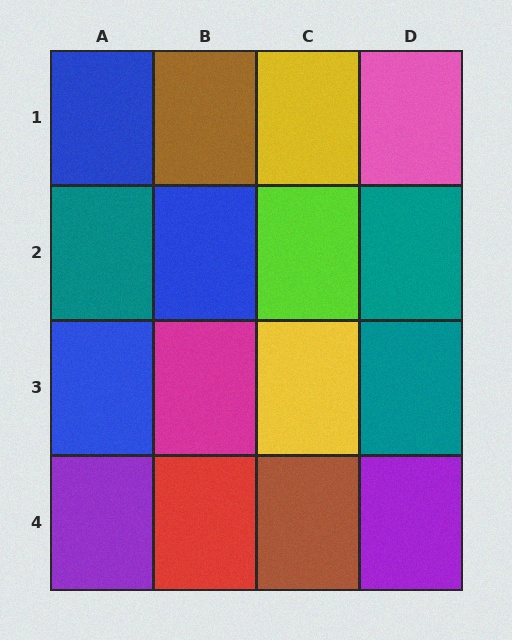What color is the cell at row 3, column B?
Magenta.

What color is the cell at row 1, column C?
Yellow.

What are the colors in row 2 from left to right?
Teal, blue, lime, teal.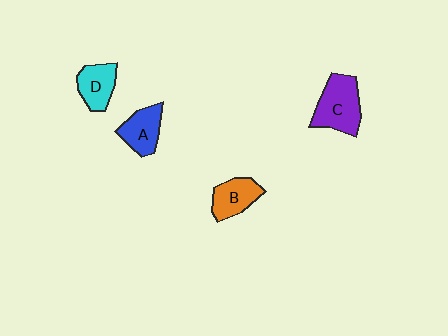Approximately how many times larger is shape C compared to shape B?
Approximately 1.4 times.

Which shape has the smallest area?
Shape D (cyan).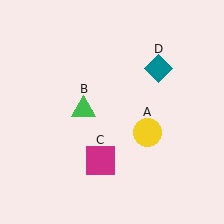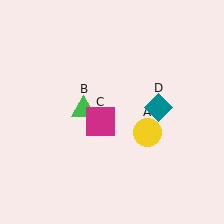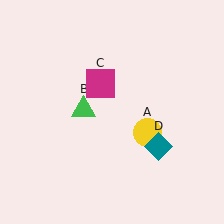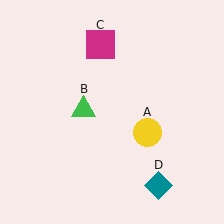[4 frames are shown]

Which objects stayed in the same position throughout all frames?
Yellow circle (object A) and green triangle (object B) remained stationary.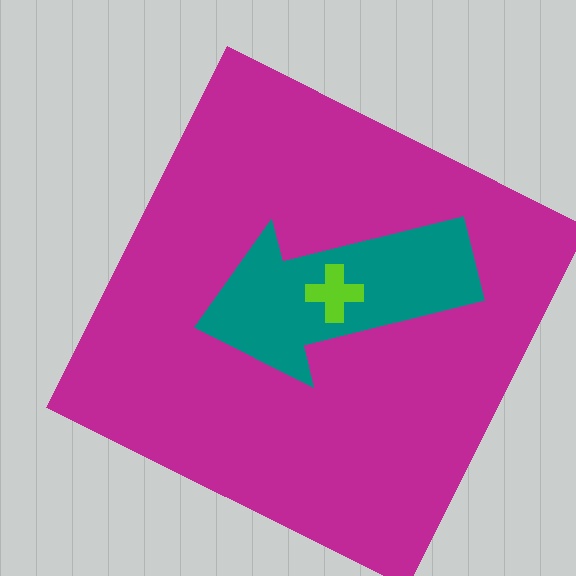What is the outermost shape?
The magenta square.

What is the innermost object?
The lime cross.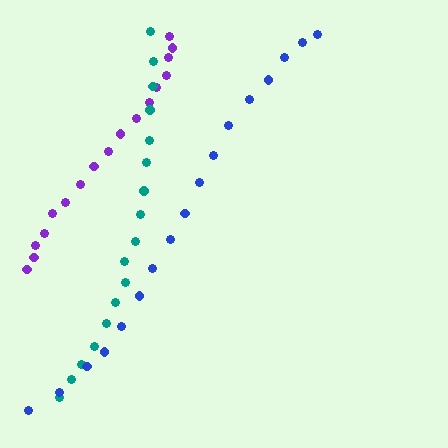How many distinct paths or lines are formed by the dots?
There are 3 distinct paths.